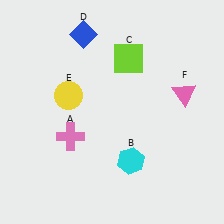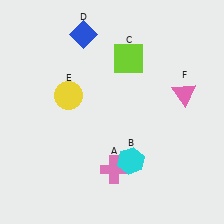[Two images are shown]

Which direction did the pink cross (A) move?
The pink cross (A) moved right.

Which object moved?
The pink cross (A) moved right.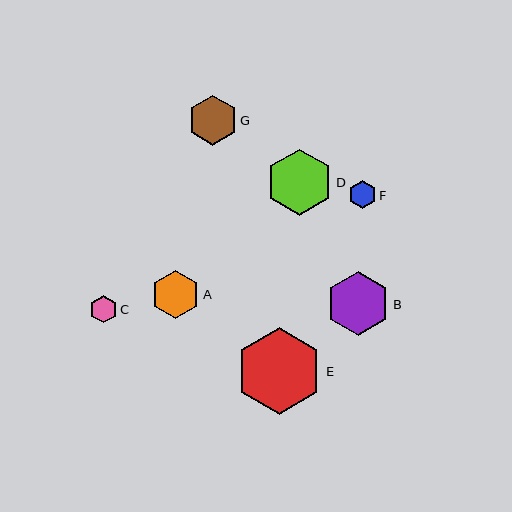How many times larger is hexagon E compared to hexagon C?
Hexagon E is approximately 3.1 times the size of hexagon C.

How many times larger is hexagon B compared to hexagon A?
Hexagon B is approximately 1.3 times the size of hexagon A.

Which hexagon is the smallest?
Hexagon F is the smallest with a size of approximately 27 pixels.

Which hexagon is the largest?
Hexagon E is the largest with a size of approximately 87 pixels.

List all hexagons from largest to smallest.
From largest to smallest: E, D, B, G, A, C, F.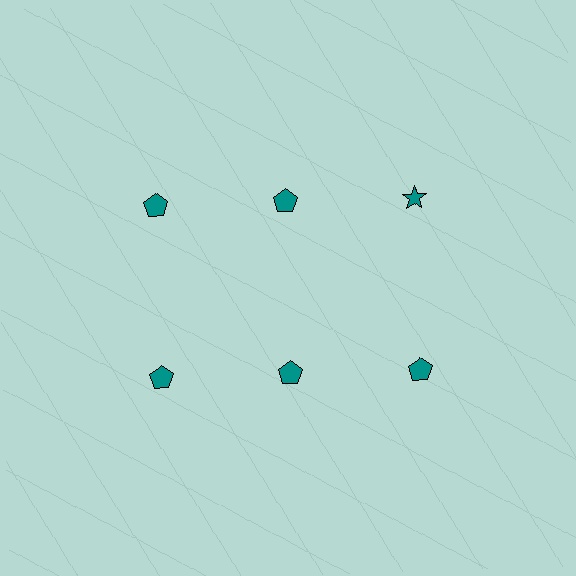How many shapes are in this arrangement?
There are 6 shapes arranged in a grid pattern.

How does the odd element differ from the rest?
It has a different shape: star instead of pentagon.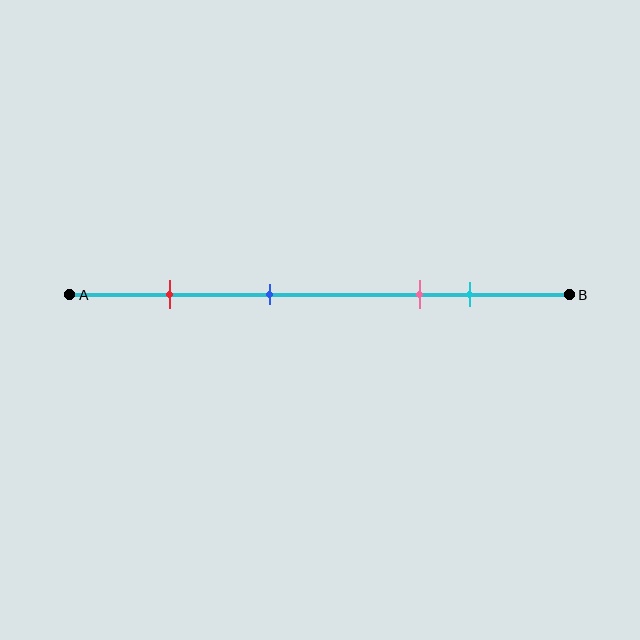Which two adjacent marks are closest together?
The pink and cyan marks are the closest adjacent pair.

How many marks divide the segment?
There are 4 marks dividing the segment.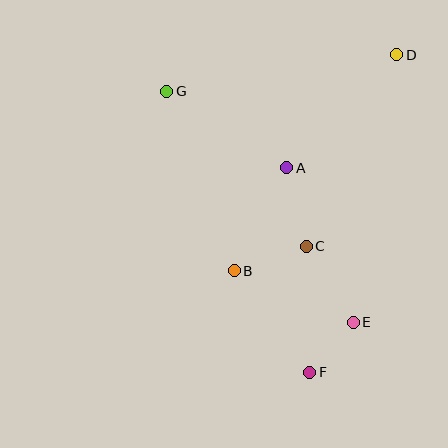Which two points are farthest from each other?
Points D and F are farthest from each other.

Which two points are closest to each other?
Points E and F are closest to each other.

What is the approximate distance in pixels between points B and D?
The distance between B and D is approximately 271 pixels.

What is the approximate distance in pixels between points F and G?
The distance between F and G is approximately 315 pixels.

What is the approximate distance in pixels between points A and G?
The distance between A and G is approximately 142 pixels.